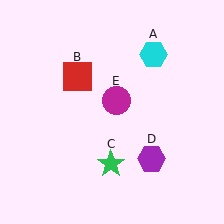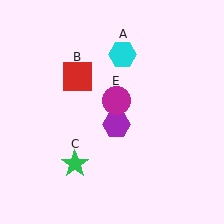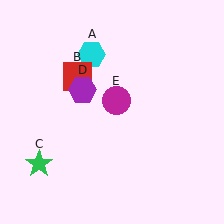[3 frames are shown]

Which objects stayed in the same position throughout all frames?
Red square (object B) and magenta circle (object E) remained stationary.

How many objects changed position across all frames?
3 objects changed position: cyan hexagon (object A), green star (object C), purple hexagon (object D).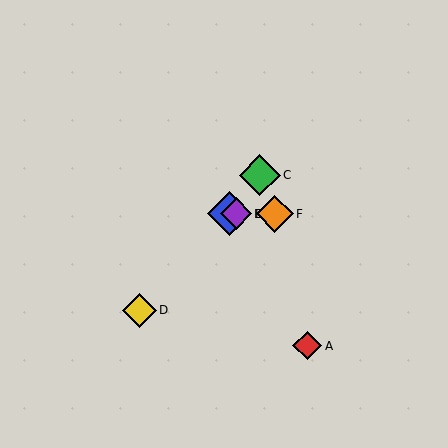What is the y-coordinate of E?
Object E is at y≈214.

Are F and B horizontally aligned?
Yes, both are at y≈214.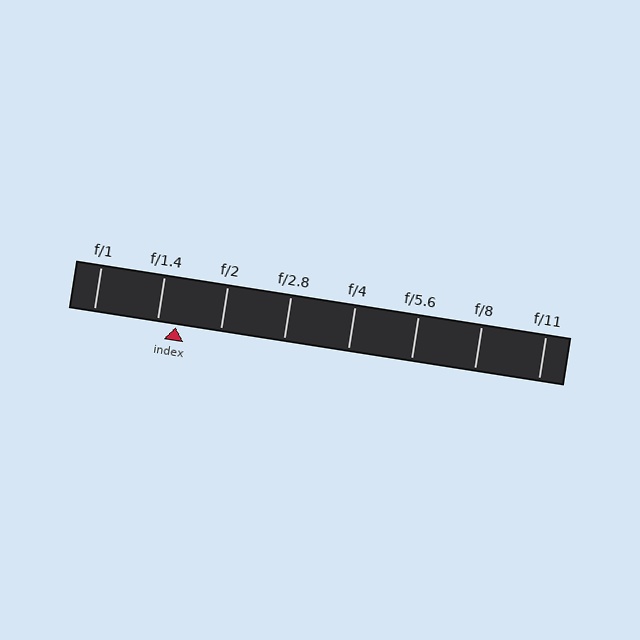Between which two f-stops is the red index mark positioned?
The index mark is between f/1.4 and f/2.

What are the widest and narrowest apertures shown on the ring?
The widest aperture shown is f/1 and the narrowest is f/11.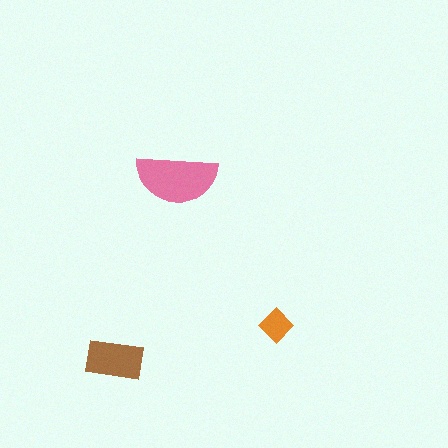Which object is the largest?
The pink semicircle.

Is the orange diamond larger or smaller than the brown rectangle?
Smaller.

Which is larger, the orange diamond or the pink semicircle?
The pink semicircle.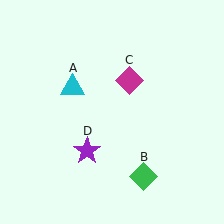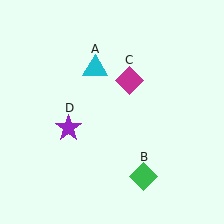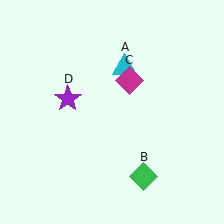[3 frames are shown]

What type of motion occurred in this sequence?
The cyan triangle (object A), purple star (object D) rotated clockwise around the center of the scene.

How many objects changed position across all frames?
2 objects changed position: cyan triangle (object A), purple star (object D).